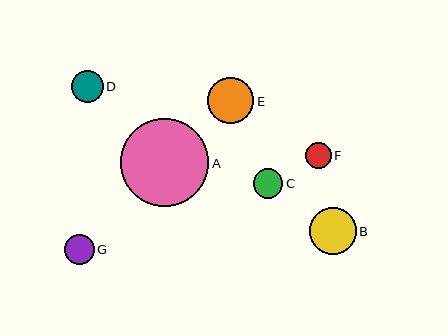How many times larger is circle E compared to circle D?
Circle E is approximately 1.4 times the size of circle D.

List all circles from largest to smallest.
From largest to smallest: A, B, E, D, C, G, F.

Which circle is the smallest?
Circle F is the smallest with a size of approximately 26 pixels.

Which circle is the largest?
Circle A is the largest with a size of approximately 88 pixels.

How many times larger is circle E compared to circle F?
Circle E is approximately 1.8 times the size of circle F.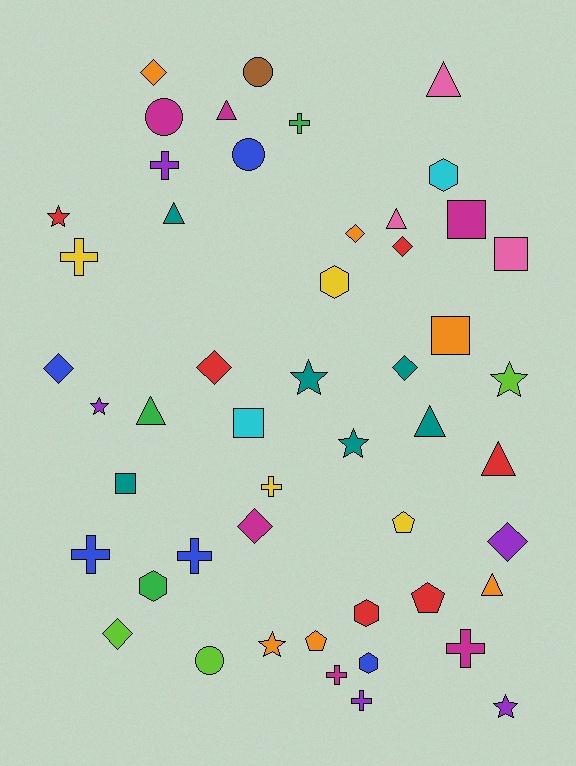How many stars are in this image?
There are 7 stars.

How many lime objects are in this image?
There are 3 lime objects.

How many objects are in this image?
There are 50 objects.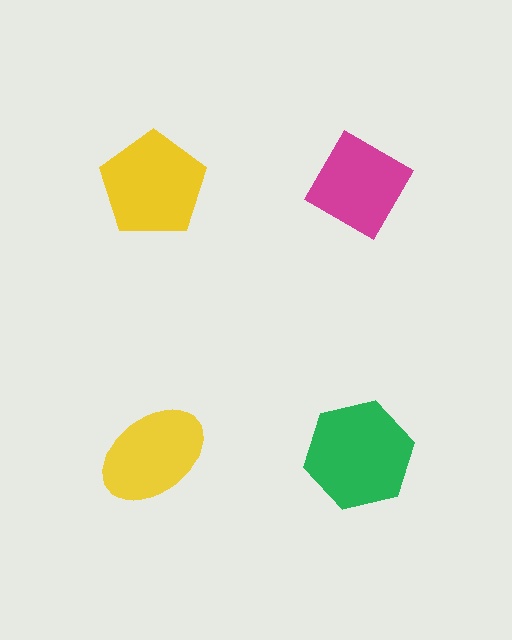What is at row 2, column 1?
A yellow ellipse.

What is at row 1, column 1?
A yellow pentagon.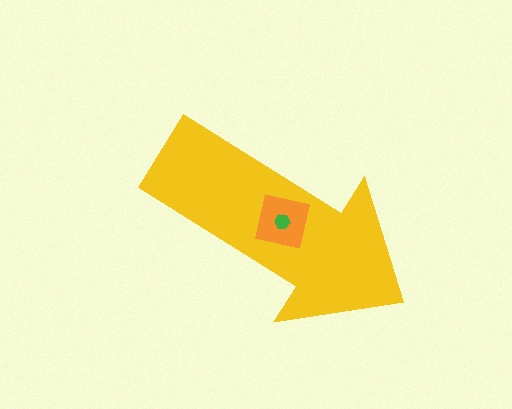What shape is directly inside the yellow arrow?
The orange square.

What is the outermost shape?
The yellow arrow.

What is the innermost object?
The green hexagon.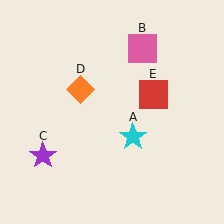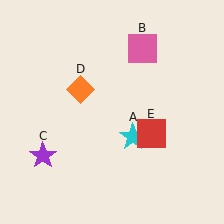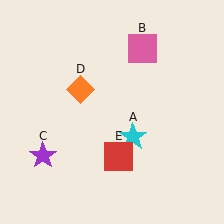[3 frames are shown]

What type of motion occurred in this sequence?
The red square (object E) rotated clockwise around the center of the scene.